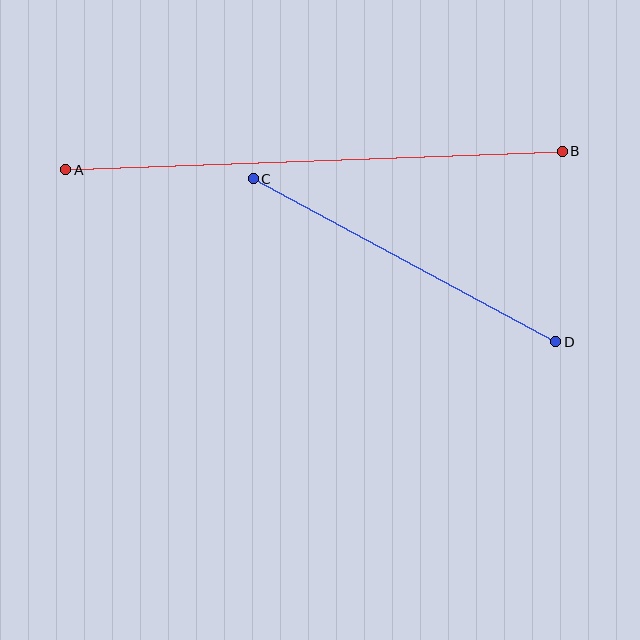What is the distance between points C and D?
The distance is approximately 344 pixels.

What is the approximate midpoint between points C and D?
The midpoint is at approximately (404, 260) pixels.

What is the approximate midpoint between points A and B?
The midpoint is at approximately (314, 160) pixels.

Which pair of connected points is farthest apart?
Points A and B are farthest apart.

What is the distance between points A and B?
The distance is approximately 497 pixels.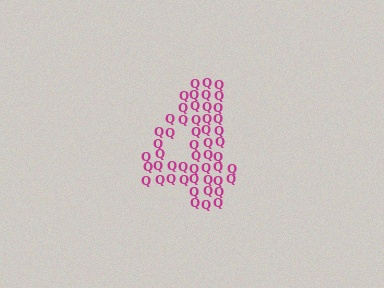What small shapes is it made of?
It is made of small letter Q's.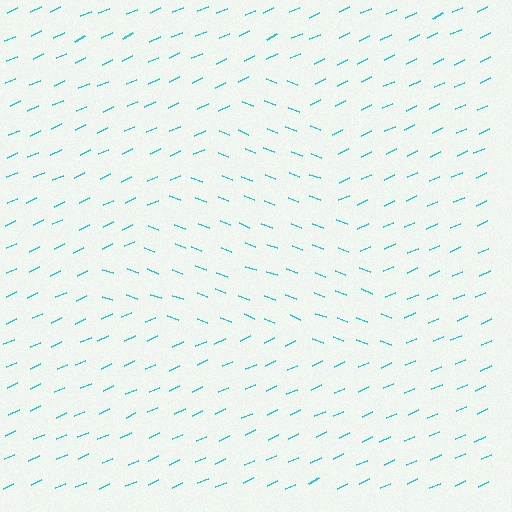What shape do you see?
I see a triangle.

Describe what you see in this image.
The image is filled with small cyan line segments. A triangle region in the image has lines oriented differently from the surrounding lines, creating a visible texture boundary.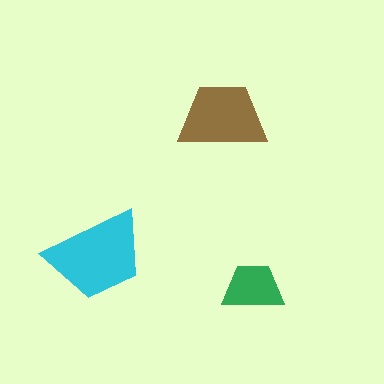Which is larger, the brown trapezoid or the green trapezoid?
The brown one.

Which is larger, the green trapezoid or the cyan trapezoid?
The cyan one.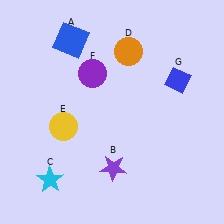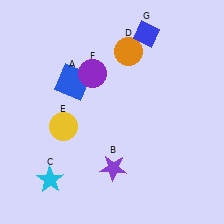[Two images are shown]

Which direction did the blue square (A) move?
The blue square (A) moved down.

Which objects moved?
The objects that moved are: the blue square (A), the blue diamond (G).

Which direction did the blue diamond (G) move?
The blue diamond (G) moved up.